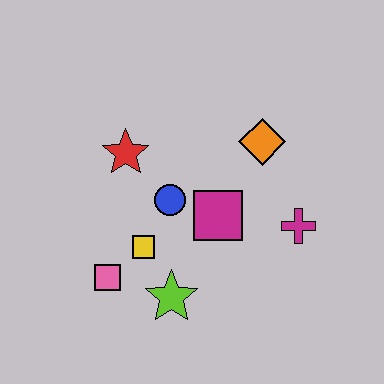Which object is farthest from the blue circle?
The magenta cross is farthest from the blue circle.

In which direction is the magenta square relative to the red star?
The magenta square is to the right of the red star.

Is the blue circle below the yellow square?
No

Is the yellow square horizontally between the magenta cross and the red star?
Yes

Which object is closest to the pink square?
The yellow square is closest to the pink square.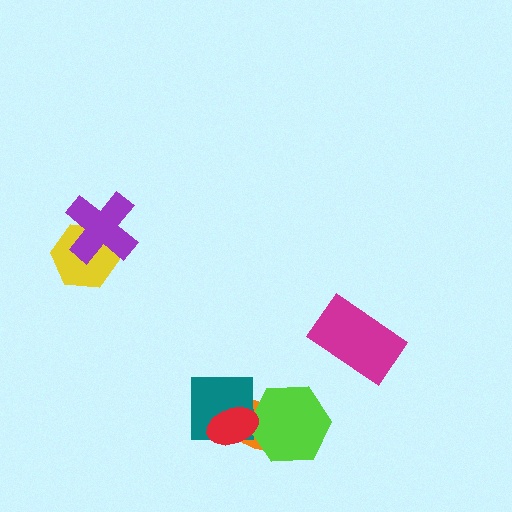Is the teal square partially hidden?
Yes, it is partially covered by another shape.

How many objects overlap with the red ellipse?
3 objects overlap with the red ellipse.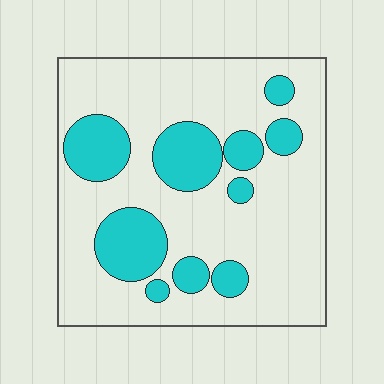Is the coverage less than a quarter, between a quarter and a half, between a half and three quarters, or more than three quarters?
Between a quarter and a half.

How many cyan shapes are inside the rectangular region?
10.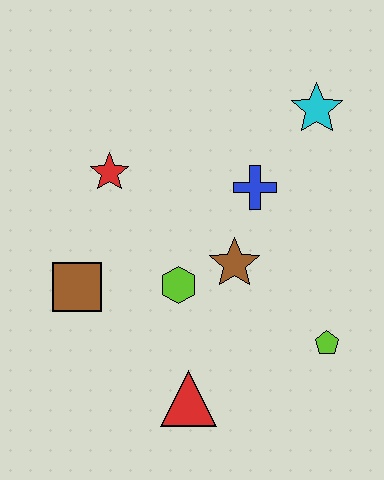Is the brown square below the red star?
Yes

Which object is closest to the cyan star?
The blue cross is closest to the cyan star.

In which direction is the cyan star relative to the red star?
The cyan star is to the right of the red star.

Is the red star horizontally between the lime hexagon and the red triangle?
No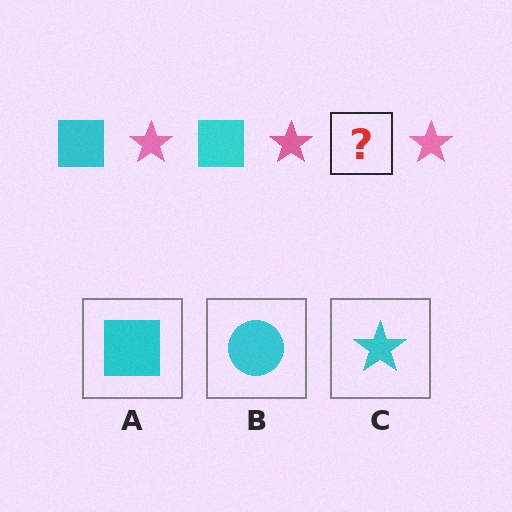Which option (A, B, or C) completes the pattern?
A.